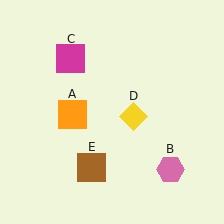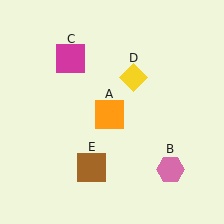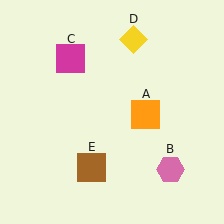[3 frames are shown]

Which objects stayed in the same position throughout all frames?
Pink hexagon (object B) and magenta square (object C) and brown square (object E) remained stationary.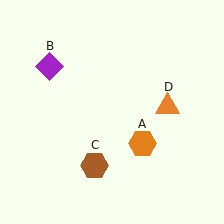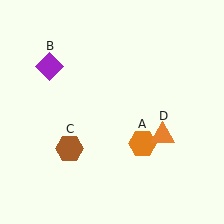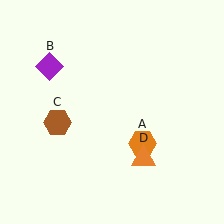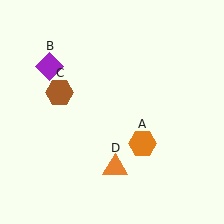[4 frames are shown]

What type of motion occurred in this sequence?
The brown hexagon (object C), orange triangle (object D) rotated clockwise around the center of the scene.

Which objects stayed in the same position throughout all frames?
Orange hexagon (object A) and purple diamond (object B) remained stationary.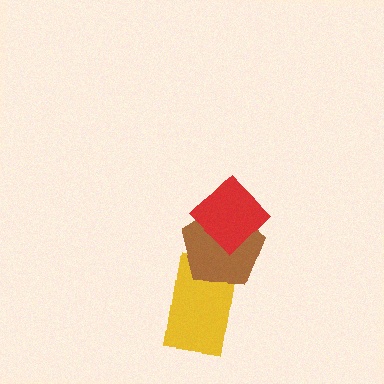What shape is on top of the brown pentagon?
The red diamond is on top of the brown pentagon.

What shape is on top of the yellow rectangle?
The brown pentagon is on top of the yellow rectangle.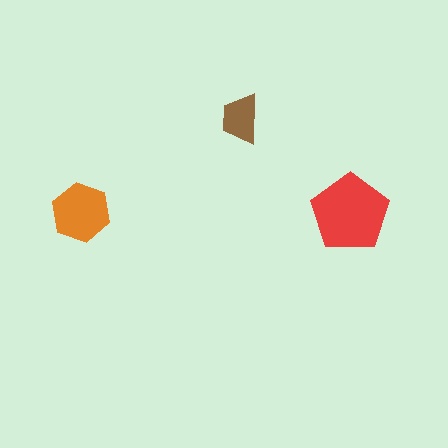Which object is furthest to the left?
The orange hexagon is leftmost.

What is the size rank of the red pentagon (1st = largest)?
1st.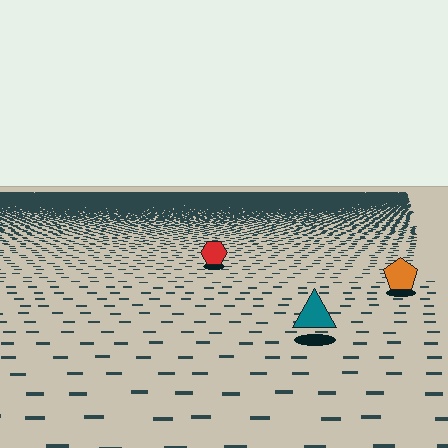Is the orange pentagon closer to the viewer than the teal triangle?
No. The teal triangle is closer — you can tell from the texture gradient: the ground texture is coarser near it.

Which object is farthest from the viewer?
The red hexagon is farthest from the viewer. It appears smaller and the ground texture around it is denser.